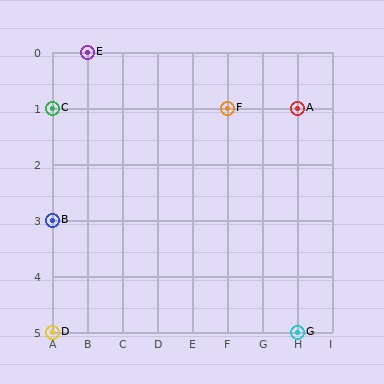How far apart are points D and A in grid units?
Points D and A are 7 columns and 4 rows apart (about 8.1 grid units diagonally).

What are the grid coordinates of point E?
Point E is at grid coordinates (B, 0).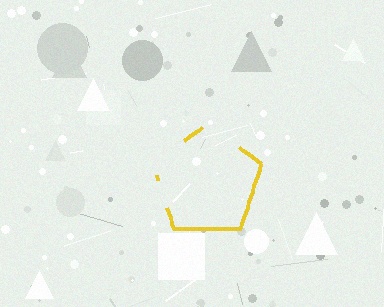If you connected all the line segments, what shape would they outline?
They would outline a pentagon.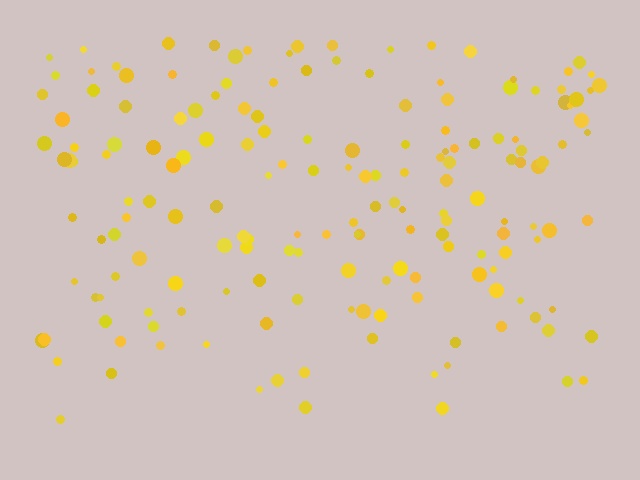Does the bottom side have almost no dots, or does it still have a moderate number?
Still a moderate number, just noticeably fewer than the top.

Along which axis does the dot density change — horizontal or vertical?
Vertical.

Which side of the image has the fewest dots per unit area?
The bottom.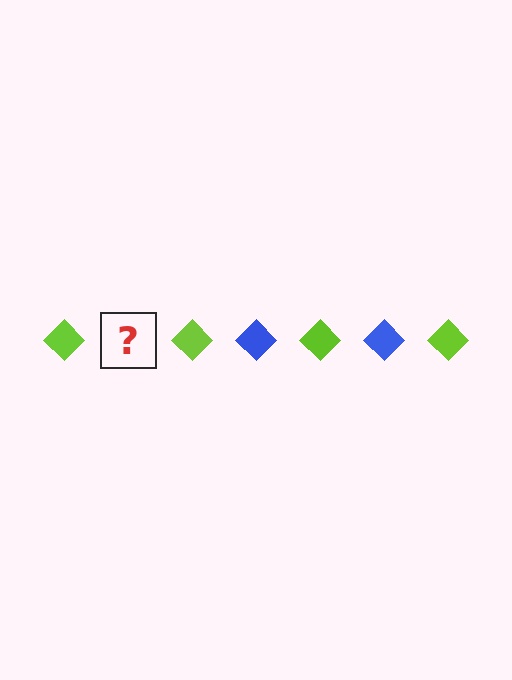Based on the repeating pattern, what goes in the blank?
The blank should be a blue diamond.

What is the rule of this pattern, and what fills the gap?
The rule is that the pattern cycles through lime, blue diamonds. The gap should be filled with a blue diamond.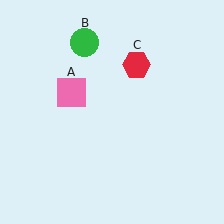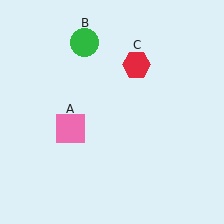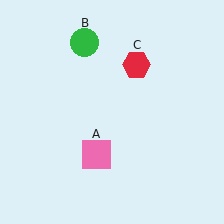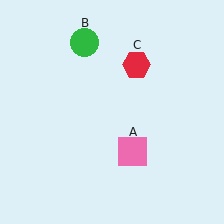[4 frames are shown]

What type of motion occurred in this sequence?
The pink square (object A) rotated counterclockwise around the center of the scene.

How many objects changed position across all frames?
1 object changed position: pink square (object A).